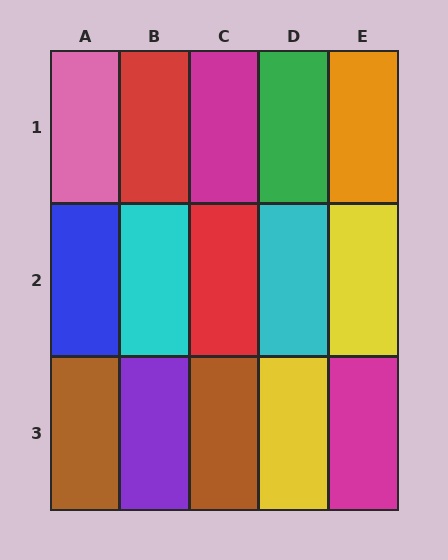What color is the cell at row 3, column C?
Brown.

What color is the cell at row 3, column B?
Purple.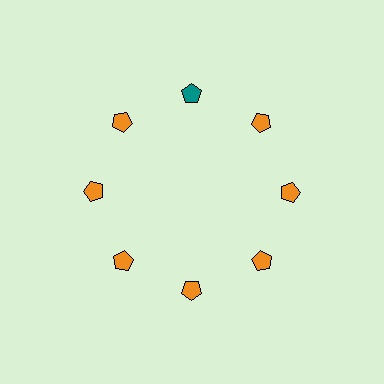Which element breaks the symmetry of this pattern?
The teal pentagon at roughly the 12 o'clock position breaks the symmetry. All other shapes are orange pentagons.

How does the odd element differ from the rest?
It has a different color: teal instead of orange.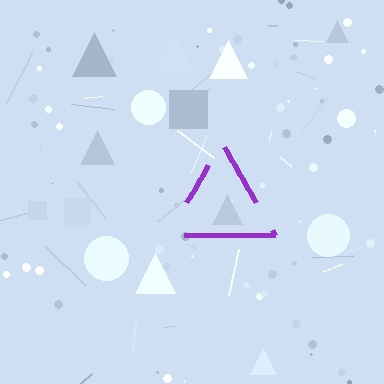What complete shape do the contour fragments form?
The contour fragments form a triangle.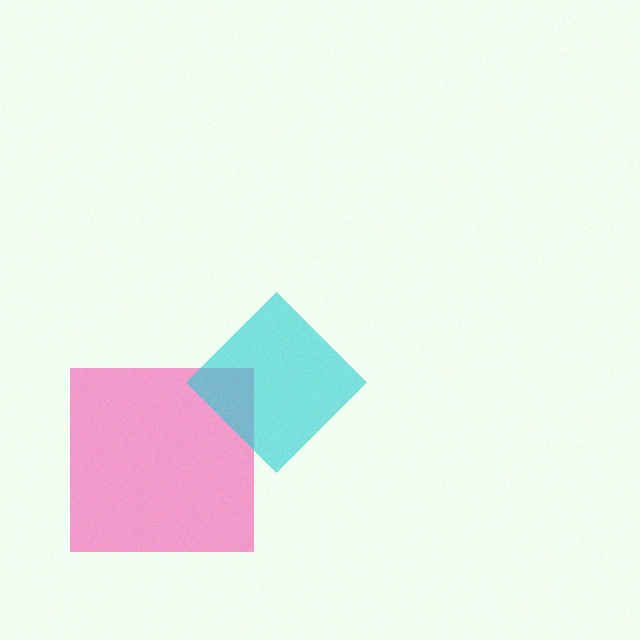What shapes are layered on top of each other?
The layered shapes are: a pink square, a cyan diamond.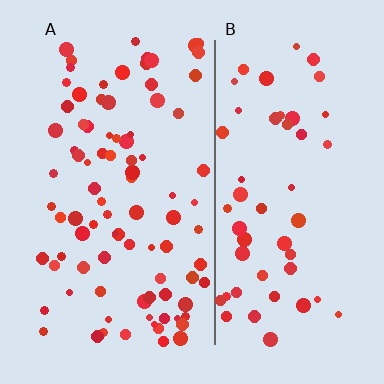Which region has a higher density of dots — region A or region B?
A (the left).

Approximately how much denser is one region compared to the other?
Approximately 1.7× — region A over region B.